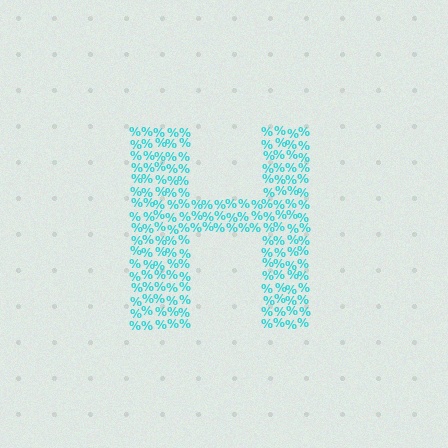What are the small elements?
The small elements are percent signs.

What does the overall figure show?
The overall figure shows the letter H.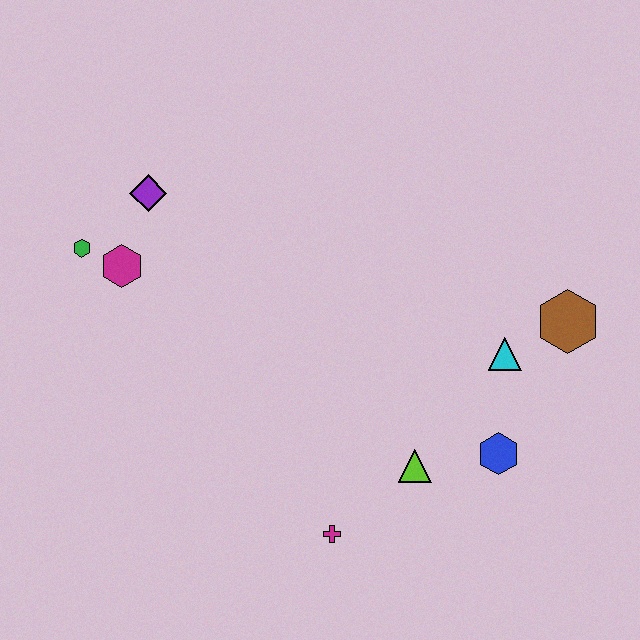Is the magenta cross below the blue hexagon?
Yes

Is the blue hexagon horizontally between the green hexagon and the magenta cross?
No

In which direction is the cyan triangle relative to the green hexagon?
The cyan triangle is to the right of the green hexagon.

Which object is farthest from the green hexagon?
The brown hexagon is farthest from the green hexagon.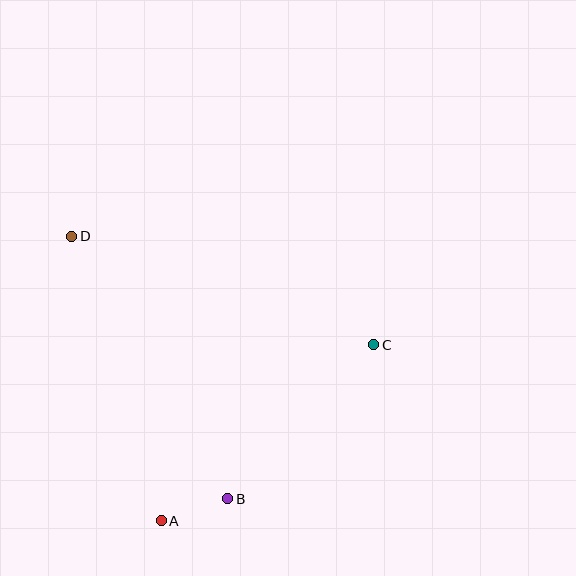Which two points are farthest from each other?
Points C and D are farthest from each other.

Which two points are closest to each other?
Points A and B are closest to each other.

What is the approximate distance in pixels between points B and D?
The distance between B and D is approximately 305 pixels.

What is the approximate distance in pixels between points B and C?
The distance between B and C is approximately 212 pixels.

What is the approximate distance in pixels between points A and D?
The distance between A and D is approximately 298 pixels.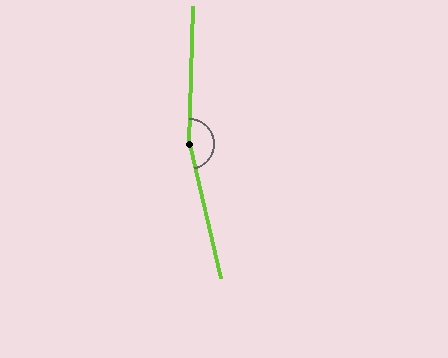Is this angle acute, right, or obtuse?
It is obtuse.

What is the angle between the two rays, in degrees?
Approximately 165 degrees.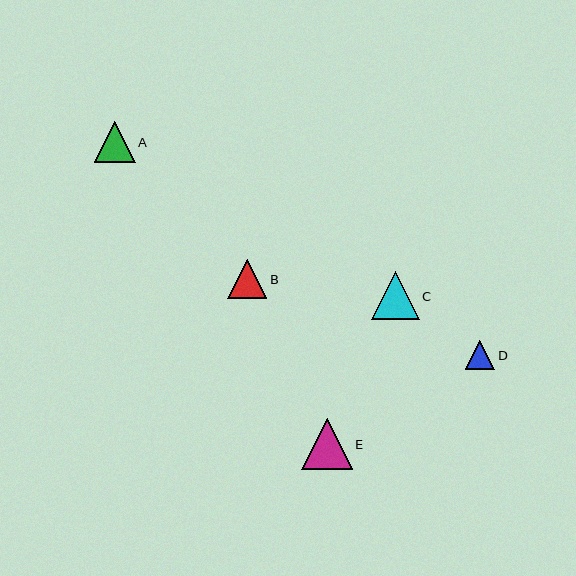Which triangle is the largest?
Triangle E is the largest with a size of approximately 51 pixels.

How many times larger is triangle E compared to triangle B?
Triangle E is approximately 1.3 times the size of triangle B.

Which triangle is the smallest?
Triangle D is the smallest with a size of approximately 29 pixels.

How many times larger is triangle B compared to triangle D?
Triangle B is approximately 1.3 times the size of triangle D.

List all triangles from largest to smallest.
From largest to smallest: E, C, A, B, D.